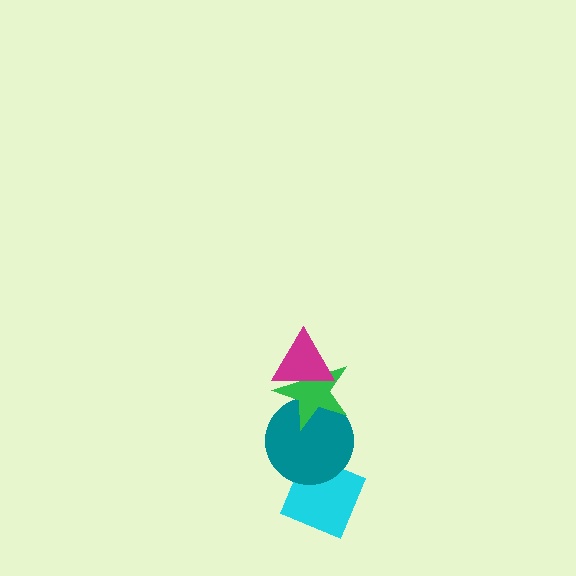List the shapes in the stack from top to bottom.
From top to bottom: the magenta triangle, the green star, the teal circle, the cyan diamond.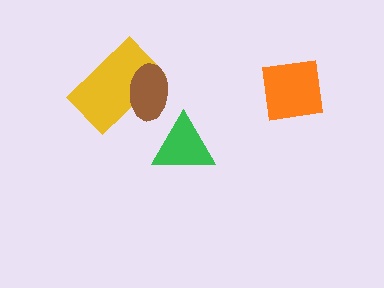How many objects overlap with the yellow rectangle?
1 object overlaps with the yellow rectangle.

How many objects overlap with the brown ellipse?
1 object overlaps with the brown ellipse.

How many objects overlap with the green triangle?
0 objects overlap with the green triangle.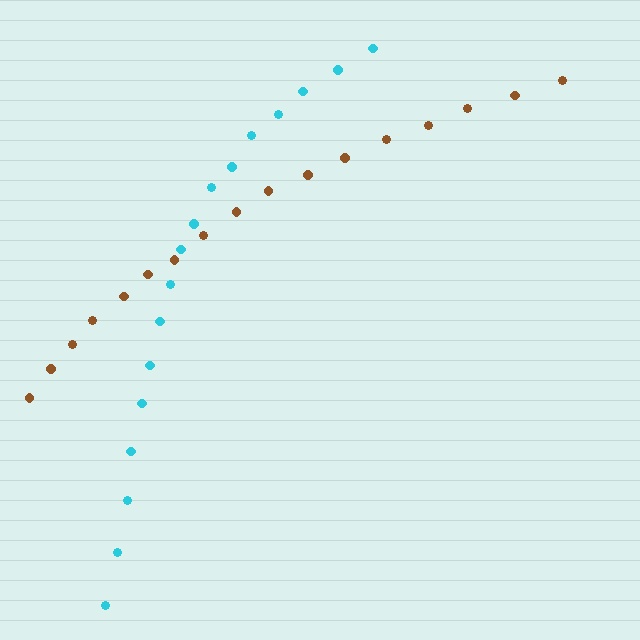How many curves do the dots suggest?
There are 2 distinct paths.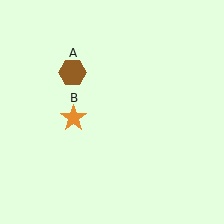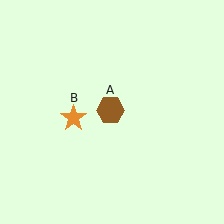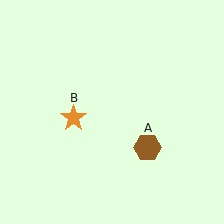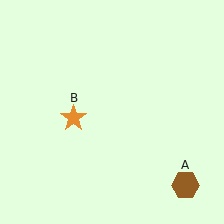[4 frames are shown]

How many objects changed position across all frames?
1 object changed position: brown hexagon (object A).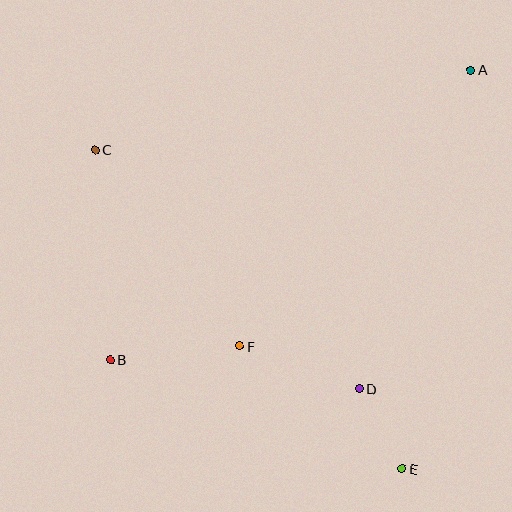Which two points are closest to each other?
Points D and E are closest to each other.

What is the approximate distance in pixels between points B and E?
The distance between B and E is approximately 312 pixels.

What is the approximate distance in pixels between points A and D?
The distance between A and D is approximately 338 pixels.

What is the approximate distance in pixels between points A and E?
The distance between A and E is approximately 404 pixels.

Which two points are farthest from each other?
Points A and B are farthest from each other.